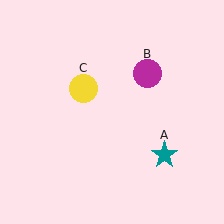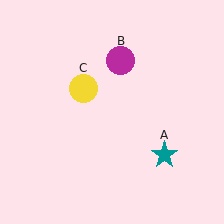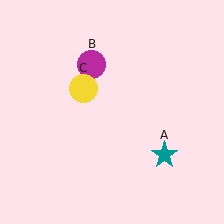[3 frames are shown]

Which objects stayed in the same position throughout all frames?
Teal star (object A) and yellow circle (object C) remained stationary.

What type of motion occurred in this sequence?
The magenta circle (object B) rotated counterclockwise around the center of the scene.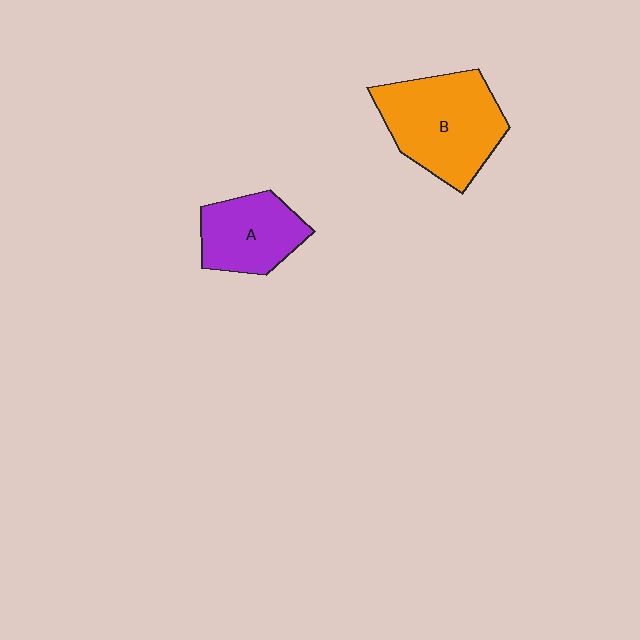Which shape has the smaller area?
Shape A (purple).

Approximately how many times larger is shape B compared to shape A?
Approximately 1.5 times.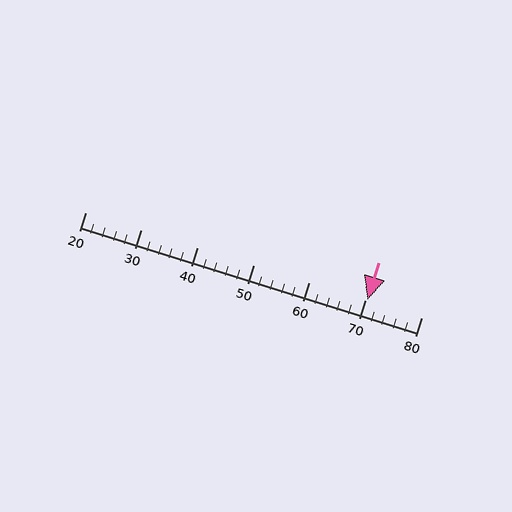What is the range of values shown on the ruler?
The ruler shows values from 20 to 80.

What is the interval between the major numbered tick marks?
The major tick marks are spaced 10 units apart.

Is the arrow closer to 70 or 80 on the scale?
The arrow is closer to 70.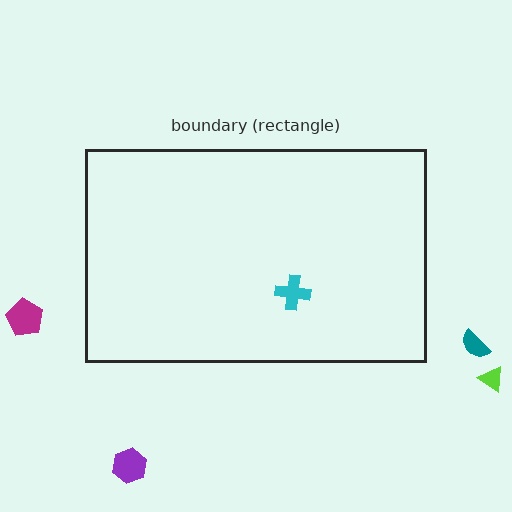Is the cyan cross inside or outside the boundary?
Inside.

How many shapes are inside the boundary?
1 inside, 4 outside.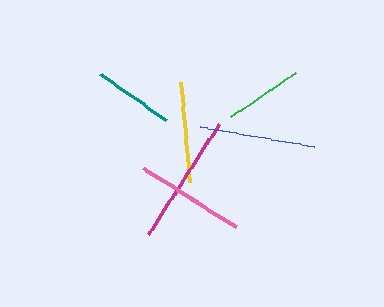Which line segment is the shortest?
The green line is the shortest at approximately 79 pixels.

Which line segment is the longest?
The magenta line is the longest at approximately 131 pixels.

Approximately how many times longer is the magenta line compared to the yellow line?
The magenta line is approximately 1.3 times the length of the yellow line.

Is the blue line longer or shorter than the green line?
The blue line is longer than the green line.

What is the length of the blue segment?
The blue segment is approximately 116 pixels long.